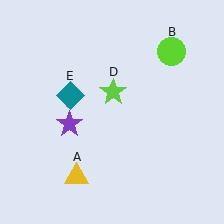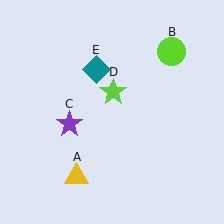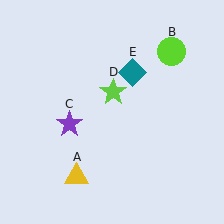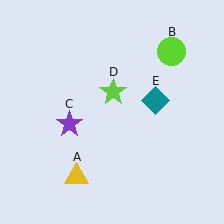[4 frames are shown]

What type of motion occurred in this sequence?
The teal diamond (object E) rotated clockwise around the center of the scene.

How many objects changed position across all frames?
1 object changed position: teal diamond (object E).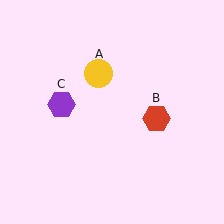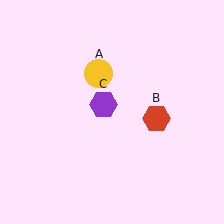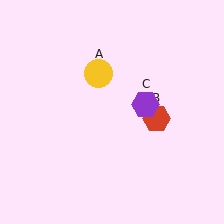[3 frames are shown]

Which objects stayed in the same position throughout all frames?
Yellow circle (object A) and red hexagon (object B) remained stationary.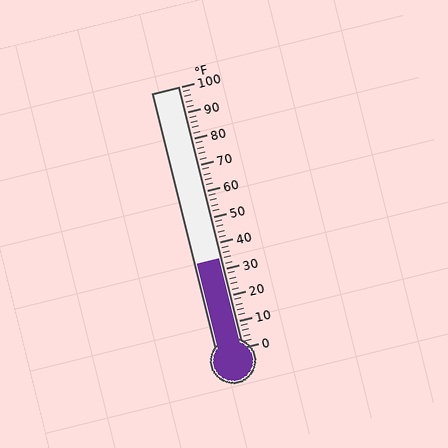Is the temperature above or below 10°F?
The temperature is above 10°F.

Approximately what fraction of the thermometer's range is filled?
The thermometer is filled to approximately 35% of its range.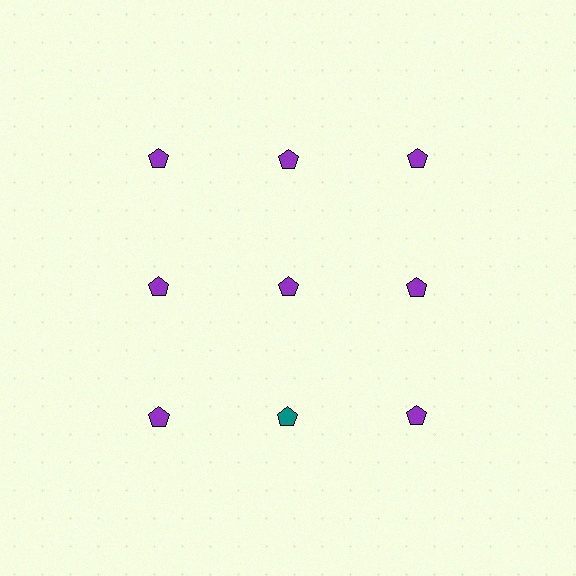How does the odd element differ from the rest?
It has a different color: teal instead of purple.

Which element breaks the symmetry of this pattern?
The teal pentagon in the third row, second from left column breaks the symmetry. All other shapes are purple pentagons.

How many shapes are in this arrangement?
There are 9 shapes arranged in a grid pattern.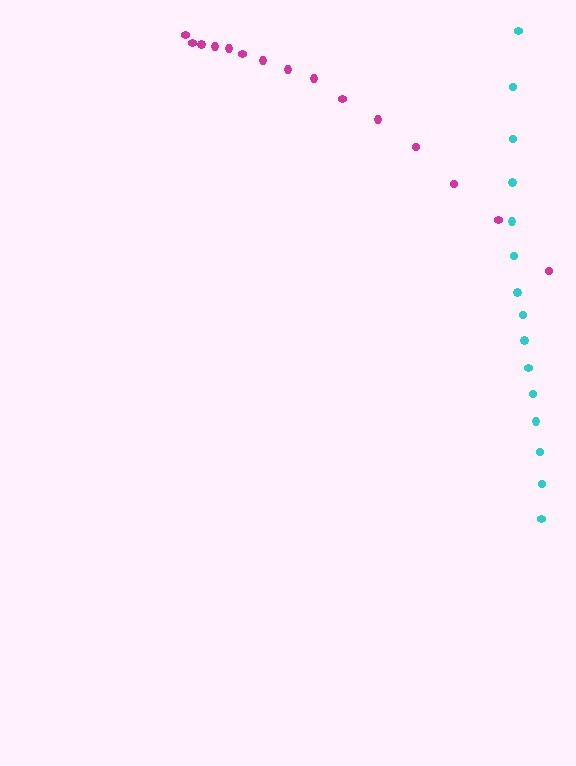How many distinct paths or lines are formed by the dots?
There are 2 distinct paths.